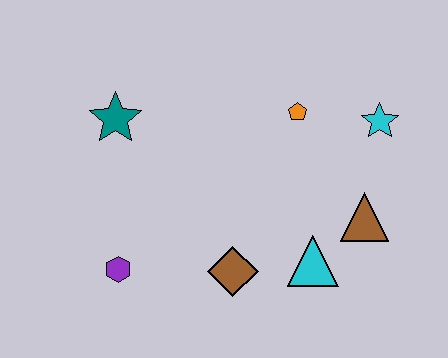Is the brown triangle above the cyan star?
No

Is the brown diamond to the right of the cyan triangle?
No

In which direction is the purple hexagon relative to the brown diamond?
The purple hexagon is to the left of the brown diamond.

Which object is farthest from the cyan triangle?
The teal star is farthest from the cyan triangle.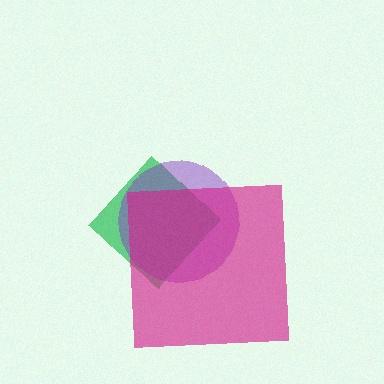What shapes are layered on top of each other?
The layered shapes are: a green diamond, a purple circle, a magenta square.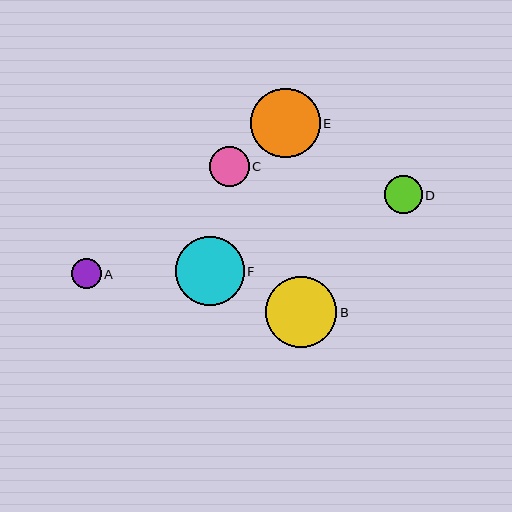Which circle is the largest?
Circle B is the largest with a size of approximately 71 pixels.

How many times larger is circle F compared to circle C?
Circle F is approximately 1.7 times the size of circle C.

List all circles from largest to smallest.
From largest to smallest: B, E, F, C, D, A.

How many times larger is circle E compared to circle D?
Circle E is approximately 1.8 times the size of circle D.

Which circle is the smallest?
Circle A is the smallest with a size of approximately 29 pixels.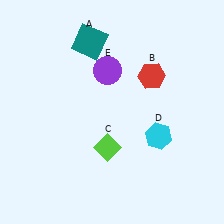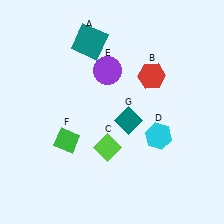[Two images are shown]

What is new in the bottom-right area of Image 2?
A teal diamond (G) was added in the bottom-right area of Image 2.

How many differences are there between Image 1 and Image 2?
There are 2 differences between the two images.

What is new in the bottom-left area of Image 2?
A green diamond (F) was added in the bottom-left area of Image 2.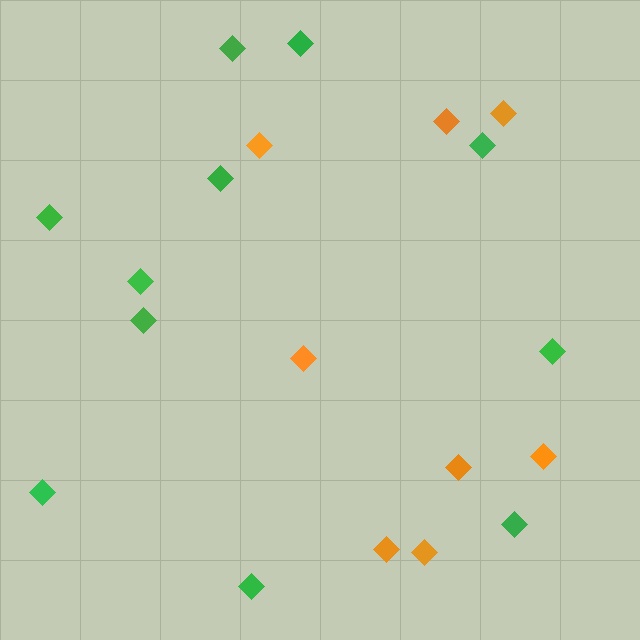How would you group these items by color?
There are 2 groups: one group of orange diamonds (8) and one group of green diamonds (11).